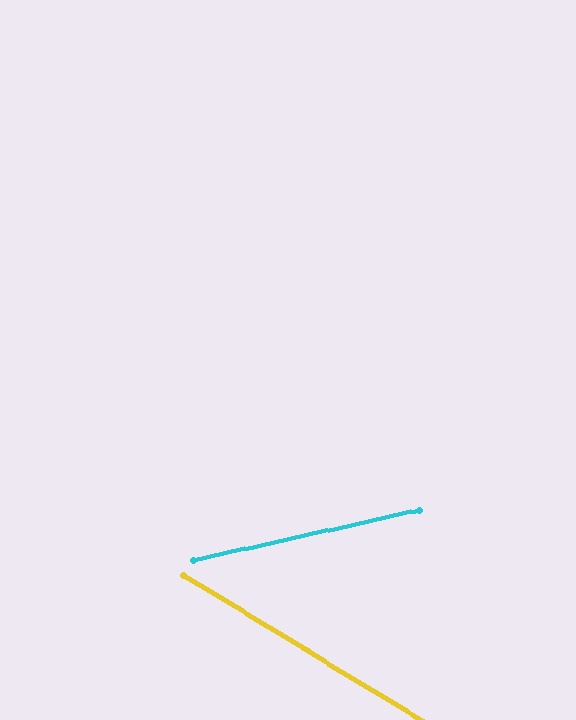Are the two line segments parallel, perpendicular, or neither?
Neither parallel nor perpendicular — they differ by about 44°.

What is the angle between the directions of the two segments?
Approximately 44 degrees.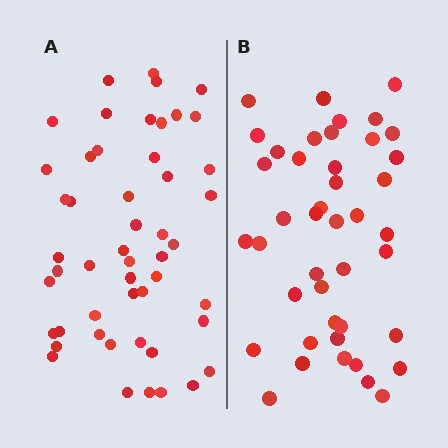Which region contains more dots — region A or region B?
Region A (the left region) has more dots.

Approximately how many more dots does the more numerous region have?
Region A has roughly 8 or so more dots than region B.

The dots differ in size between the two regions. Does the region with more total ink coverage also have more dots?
No. Region B has more total ink coverage because its dots are larger, but region A actually contains more individual dots. Total area can be misleading — the number of items is what matters here.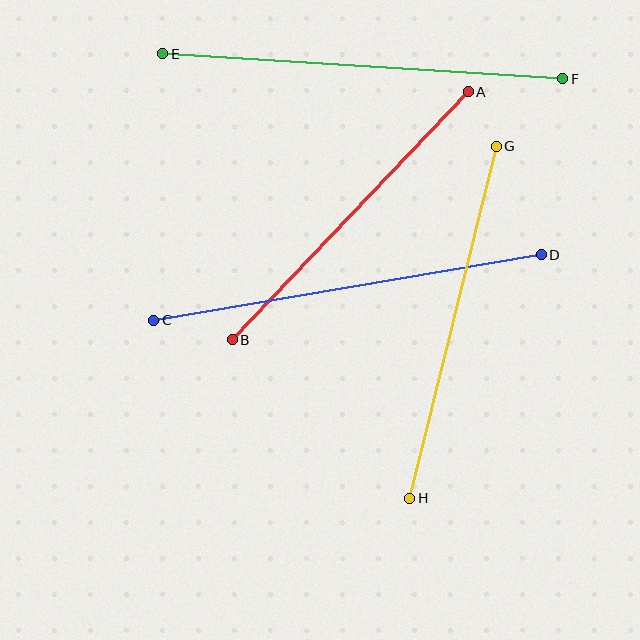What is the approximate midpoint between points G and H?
The midpoint is at approximately (453, 322) pixels.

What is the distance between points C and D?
The distance is approximately 393 pixels.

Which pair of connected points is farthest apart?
Points E and F are farthest apart.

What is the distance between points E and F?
The distance is approximately 400 pixels.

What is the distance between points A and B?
The distance is approximately 342 pixels.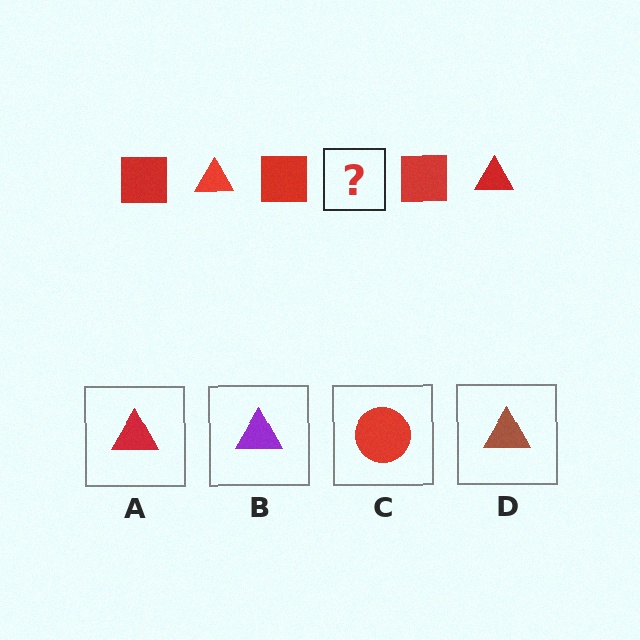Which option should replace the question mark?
Option A.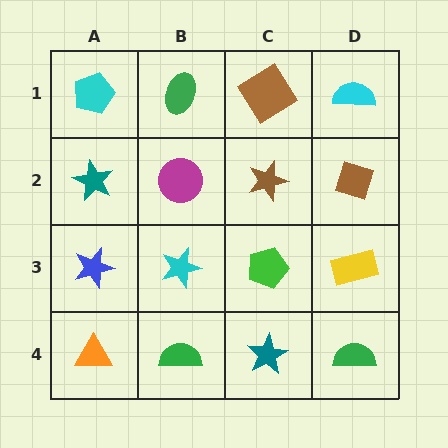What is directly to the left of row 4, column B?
An orange triangle.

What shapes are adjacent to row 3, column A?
A teal star (row 2, column A), an orange triangle (row 4, column A), a cyan star (row 3, column B).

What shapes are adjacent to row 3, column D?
A brown diamond (row 2, column D), a green semicircle (row 4, column D), a green pentagon (row 3, column C).